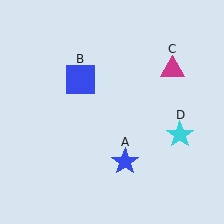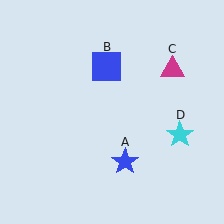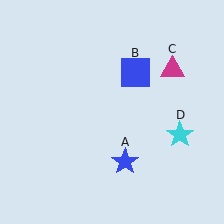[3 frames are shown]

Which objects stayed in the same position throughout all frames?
Blue star (object A) and magenta triangle (object C) and cyan star (object D) remained stationary.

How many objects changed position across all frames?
1 object changed position: blue square (object B).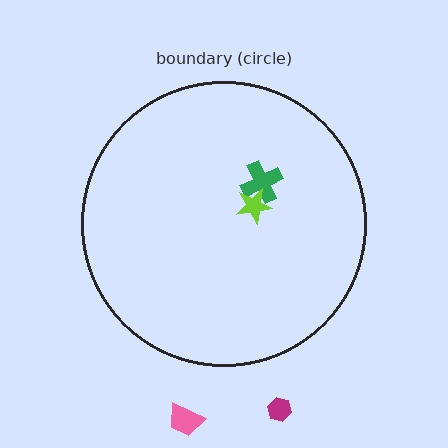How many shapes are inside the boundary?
2 inside, 2 outside.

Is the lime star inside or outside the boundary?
Inside.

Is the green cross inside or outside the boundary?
Inside.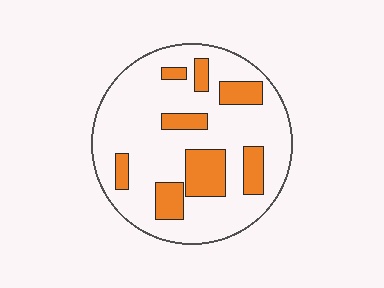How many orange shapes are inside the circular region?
8.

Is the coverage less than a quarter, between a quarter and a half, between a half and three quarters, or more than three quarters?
Less than a quarter.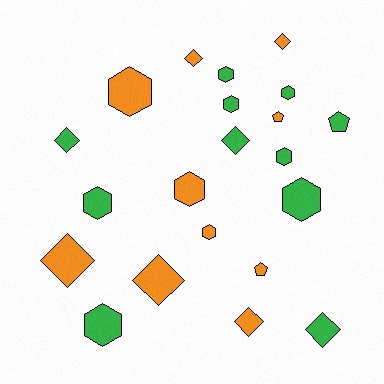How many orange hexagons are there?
There are 3 orange hexagons.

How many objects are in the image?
There are 21 objects.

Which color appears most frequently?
Green, with 11 objects.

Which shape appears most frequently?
Hexagon, with 10 objects.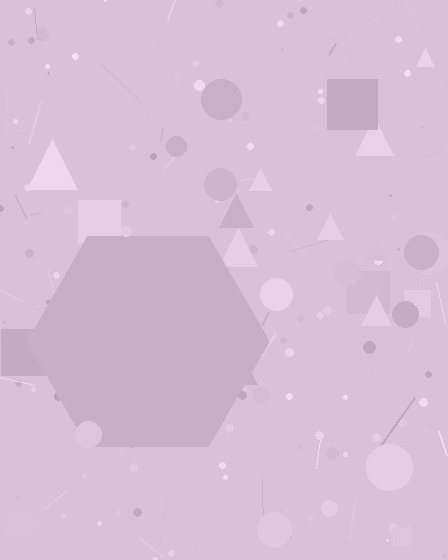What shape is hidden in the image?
A hexagon is hidden in the image.